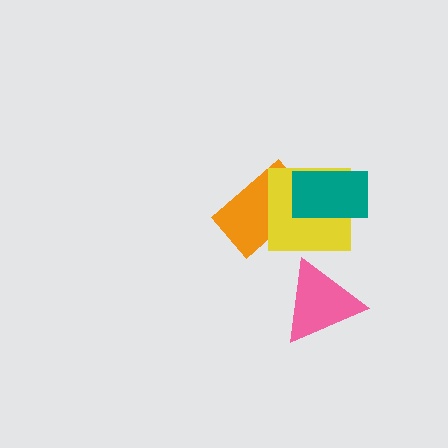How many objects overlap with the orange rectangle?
2 objects overlap with the orange rectangle.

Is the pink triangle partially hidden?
No, no other shape covers it.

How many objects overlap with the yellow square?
2 objects overlap with the yellow square.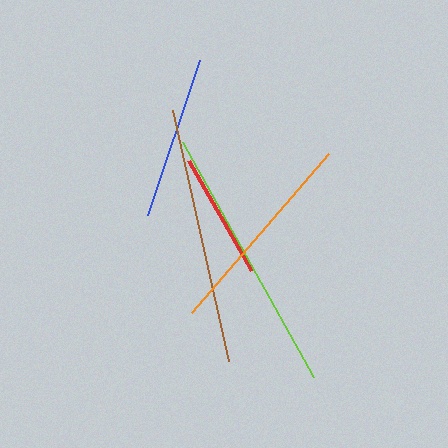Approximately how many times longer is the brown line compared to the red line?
The brown line is approximately 2.0 times the length of the red line.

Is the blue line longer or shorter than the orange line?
The orange line is longer than the blue line.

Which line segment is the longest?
The lime line is the longest at approximately 269 pixels.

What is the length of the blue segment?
The blue segment is approximately 163 pixels long.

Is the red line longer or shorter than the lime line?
The lime line is longer than the red line.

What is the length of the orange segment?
The orange segment is approximately 210 pixels long.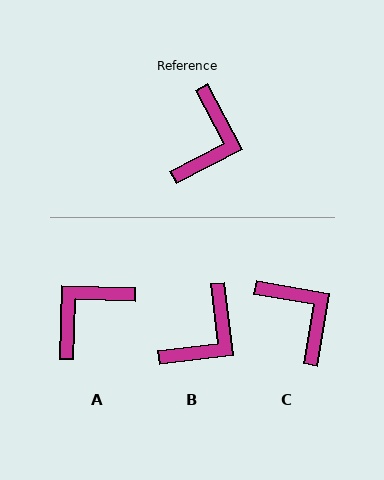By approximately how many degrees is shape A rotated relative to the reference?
Approximately 150 degrees counter-clockwise.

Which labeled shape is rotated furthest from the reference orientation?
A, about 150 degrees away.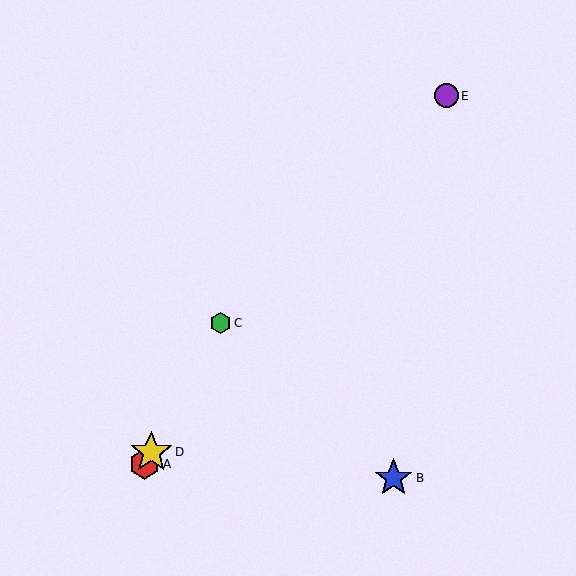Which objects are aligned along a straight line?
Objects A, C, D are aligned along a straight line.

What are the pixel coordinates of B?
Object B is at (393, 478).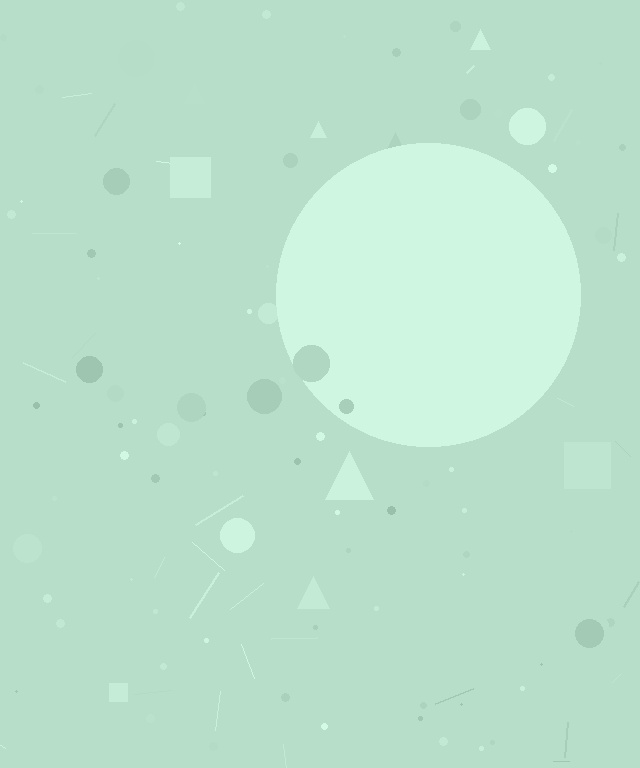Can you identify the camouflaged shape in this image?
The camouflaged shape is a circle.